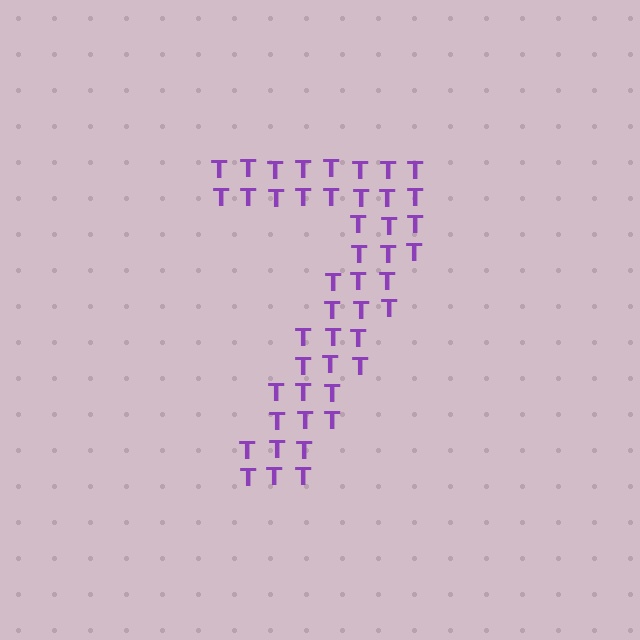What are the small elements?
The small elements are letter T's.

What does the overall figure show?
The overall figure shows the digit 7.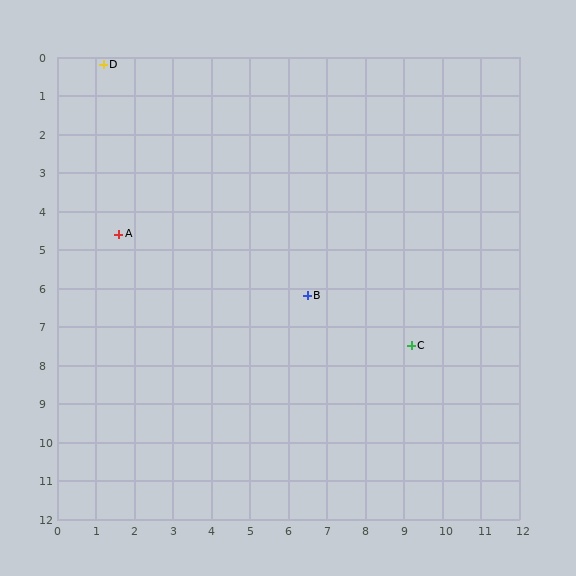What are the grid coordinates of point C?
Point C is at approximately (9.2, 7.5).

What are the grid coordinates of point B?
Point B is at approximately (6.5, 6.2).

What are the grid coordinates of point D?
Point D is at approximately (1.2, 0.2).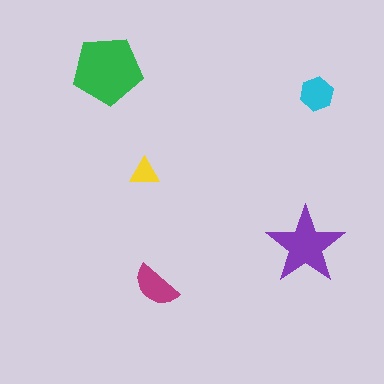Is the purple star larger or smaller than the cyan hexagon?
Larger.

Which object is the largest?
The green pentagon.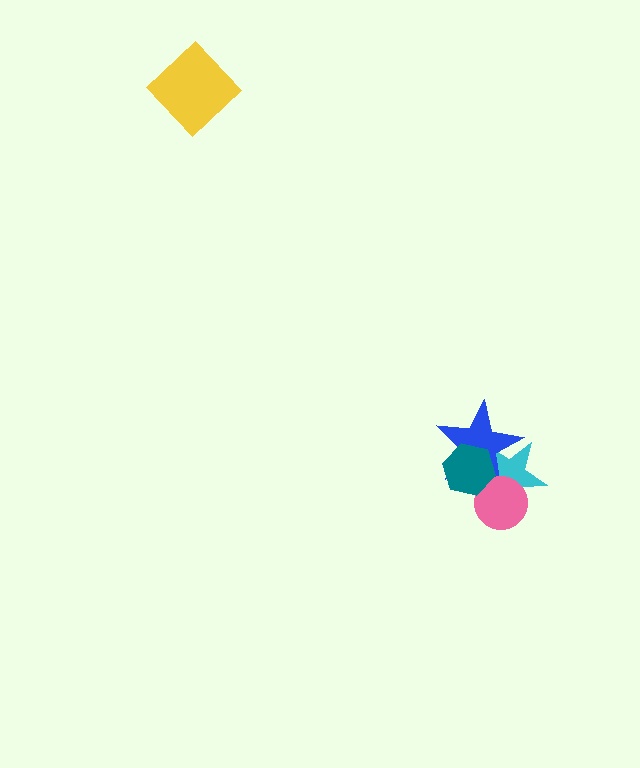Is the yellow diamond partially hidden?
No, no other shape covers it.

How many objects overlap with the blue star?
3 objects overlap with the blue star.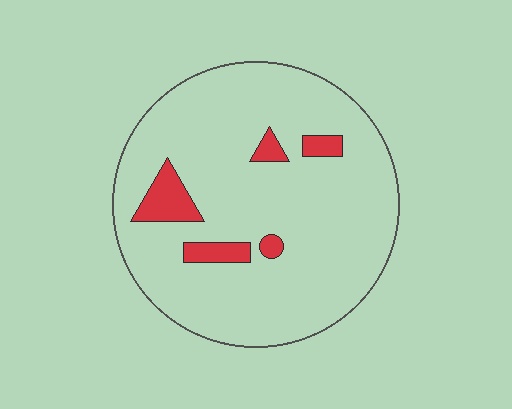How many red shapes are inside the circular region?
5.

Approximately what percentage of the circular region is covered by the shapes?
Approximately 10%.